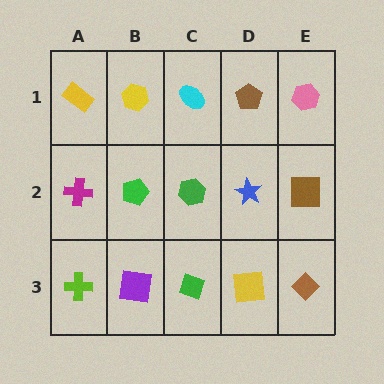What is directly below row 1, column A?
A magenta cross.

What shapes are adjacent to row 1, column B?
A green pentagon (row 2, column B), a yellow rectangle (row 1, column A), a cyan ellipse (row 1, column C).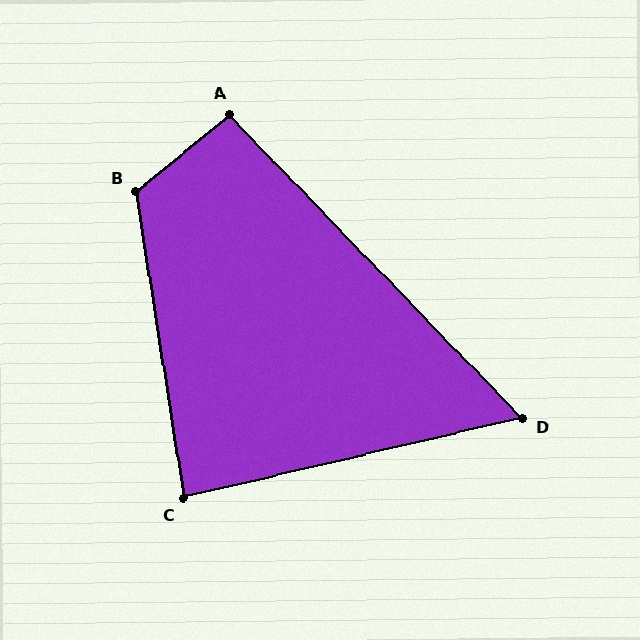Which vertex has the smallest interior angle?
D, at approximately 59 degrees.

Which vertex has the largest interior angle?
B, at approximately 121 degrees.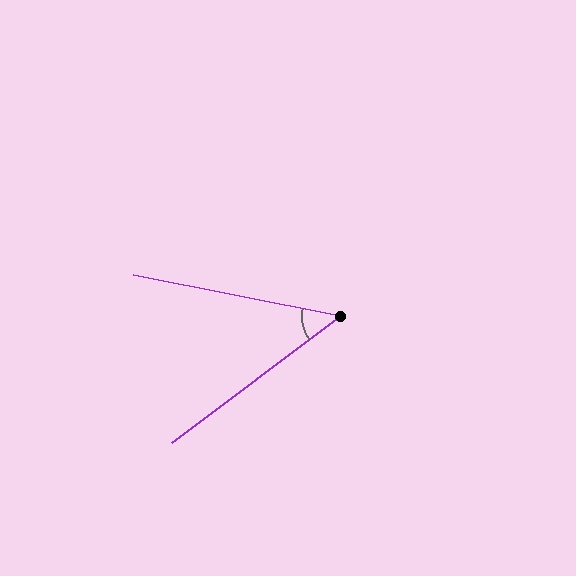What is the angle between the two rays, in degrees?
Approximately 48 degrees.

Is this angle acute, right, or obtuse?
It is acute.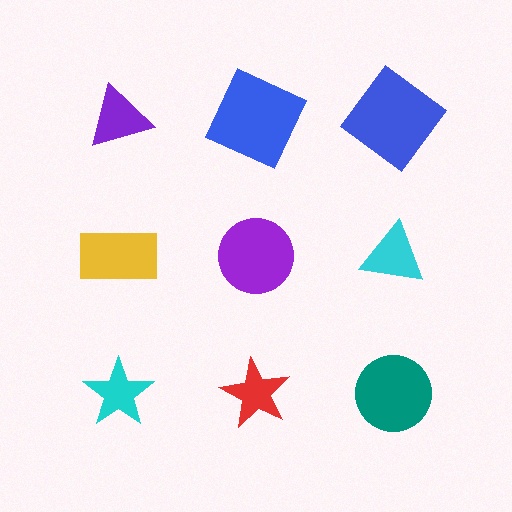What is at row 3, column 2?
A red star.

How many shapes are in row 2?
3 shapes.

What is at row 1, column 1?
A purple triangle.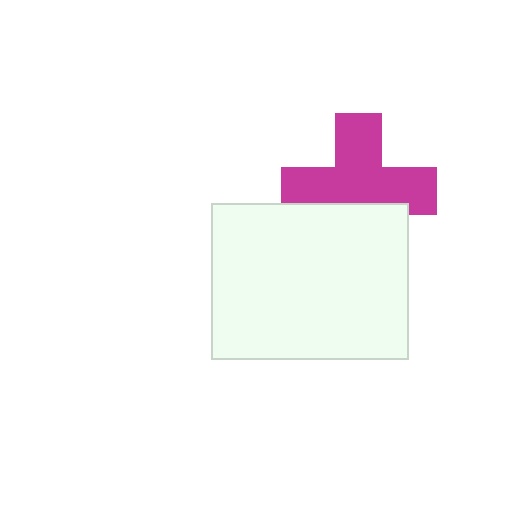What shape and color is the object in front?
The object in front is a white rectangle.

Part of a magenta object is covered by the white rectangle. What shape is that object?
It is a cross.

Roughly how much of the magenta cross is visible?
Most of it is visible (roughly 68%).